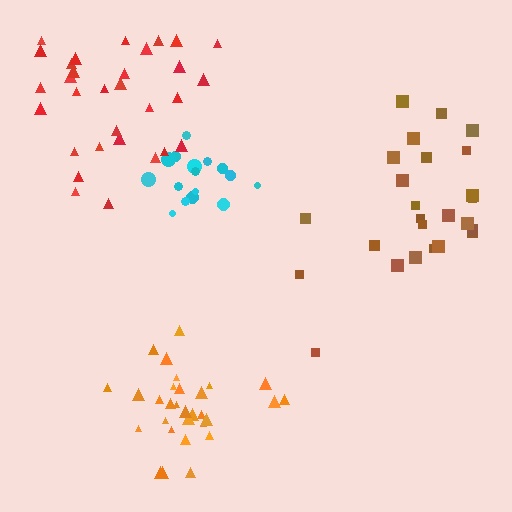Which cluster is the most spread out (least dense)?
Brown.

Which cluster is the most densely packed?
Cyan.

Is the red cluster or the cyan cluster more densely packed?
Cyan.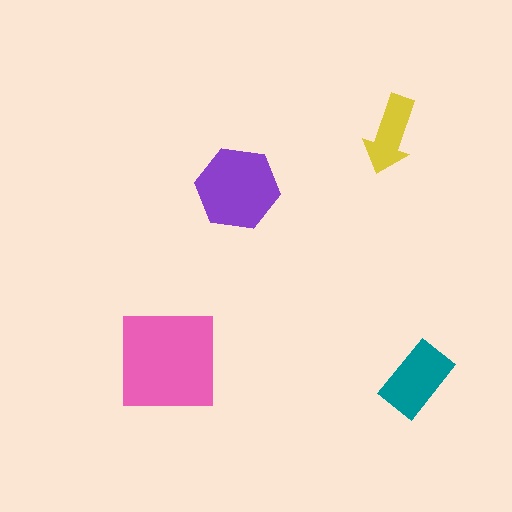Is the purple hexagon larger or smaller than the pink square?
Smaller.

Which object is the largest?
The pink square.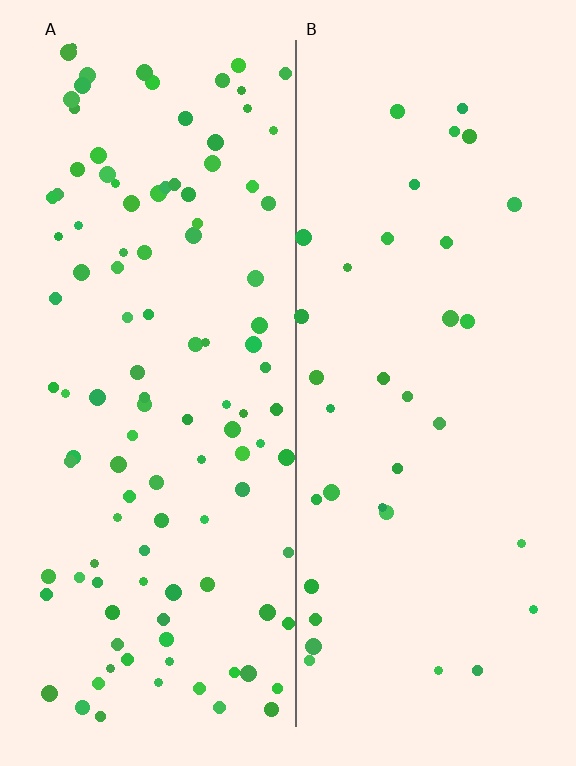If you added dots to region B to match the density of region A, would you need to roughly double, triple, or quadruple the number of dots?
Approximately triple.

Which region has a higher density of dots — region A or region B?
A (the left).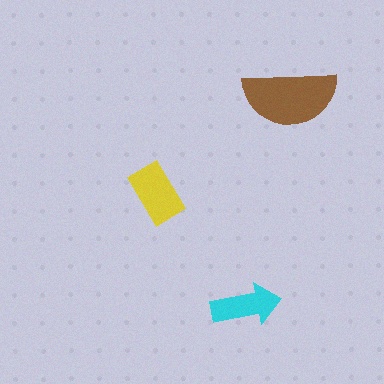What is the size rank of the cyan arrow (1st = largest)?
3rd.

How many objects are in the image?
There are 3 objects in the image.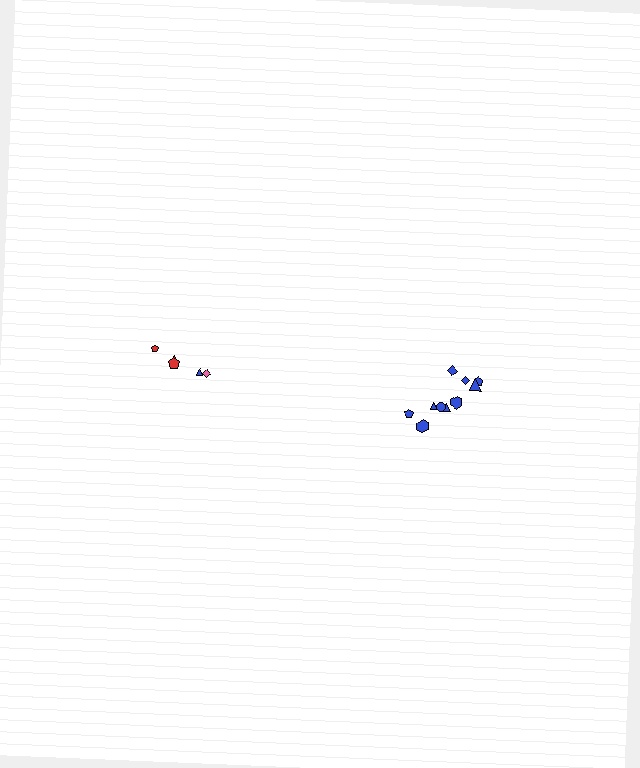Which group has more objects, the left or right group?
The right group.